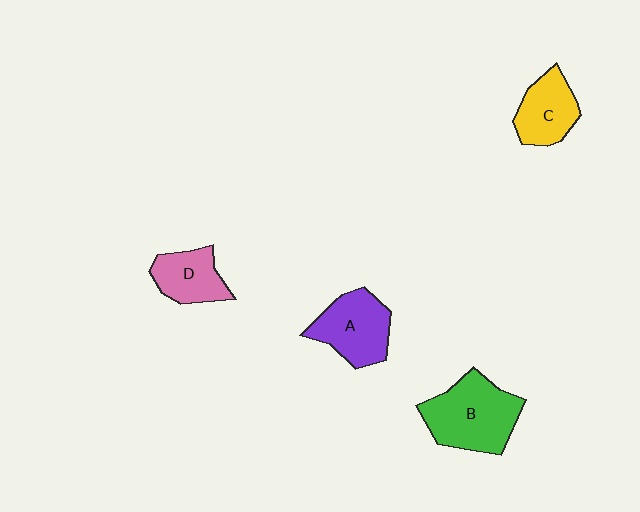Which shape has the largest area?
Shape B (green).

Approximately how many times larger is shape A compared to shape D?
Approximately 1.3 times.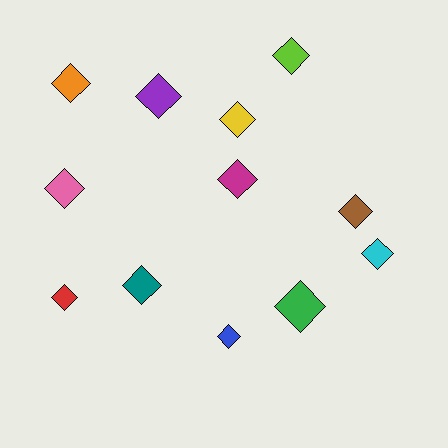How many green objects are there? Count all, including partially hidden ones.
There is 1 green object.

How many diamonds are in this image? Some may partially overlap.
There are 12 diamonds.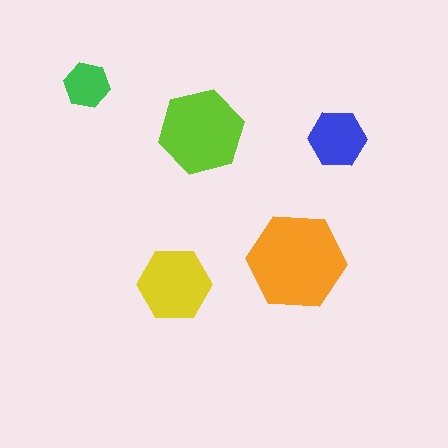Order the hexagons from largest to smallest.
the orange one, the lime one, the yellow one, the blue one, the green one.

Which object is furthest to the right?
The blue hexagon is rightmost.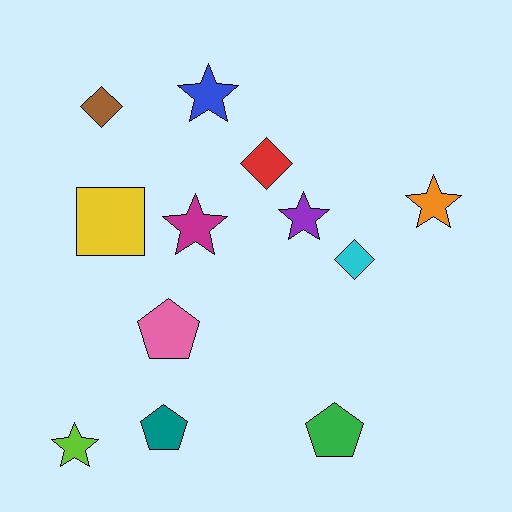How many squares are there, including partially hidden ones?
There is 1 square.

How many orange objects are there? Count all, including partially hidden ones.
There is 1 orange object.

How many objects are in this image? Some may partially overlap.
There are 12 objects.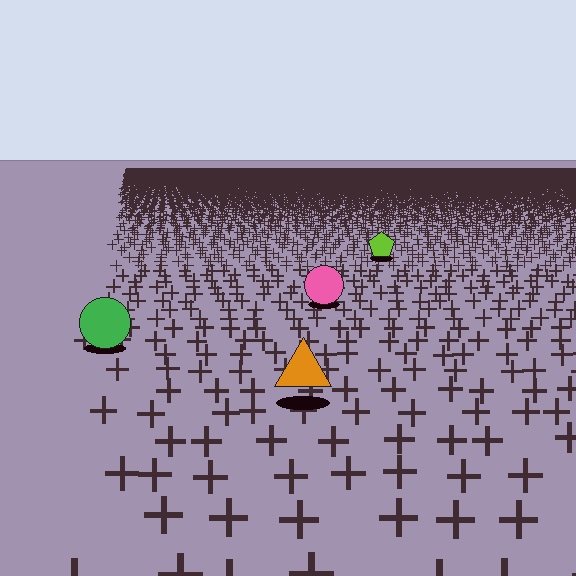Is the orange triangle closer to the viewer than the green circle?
Yes. The orange triangle is closer — you can tell from the texture gradient: the ground texture is coarser near it.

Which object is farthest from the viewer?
The lime pentagon is farthest from the viewer. It appears smaller and the ground texture around it is denser.